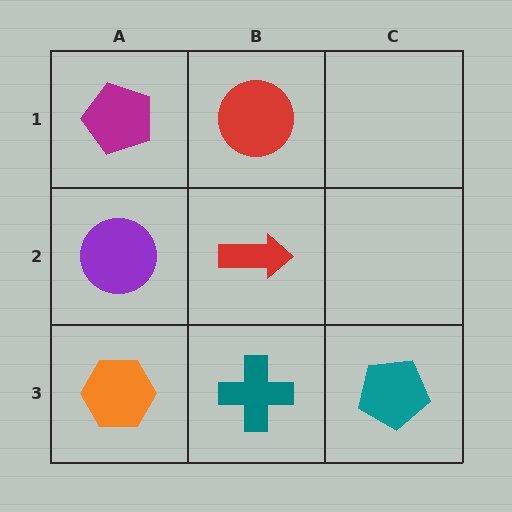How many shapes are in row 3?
3 shapes.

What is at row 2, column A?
A purple circle.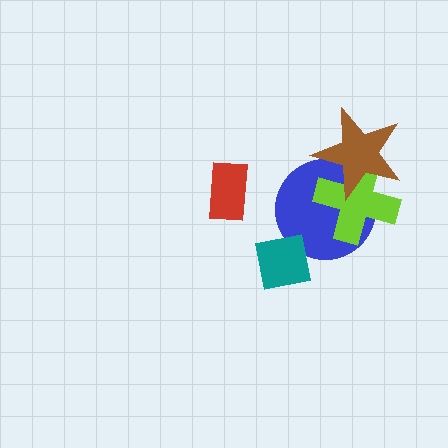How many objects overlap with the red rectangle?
0 objects overlap with the red rectangle.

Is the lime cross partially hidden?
Yes, it is partially covered by another shape.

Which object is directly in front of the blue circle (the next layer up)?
The lime cross is directly in front of the blue circle.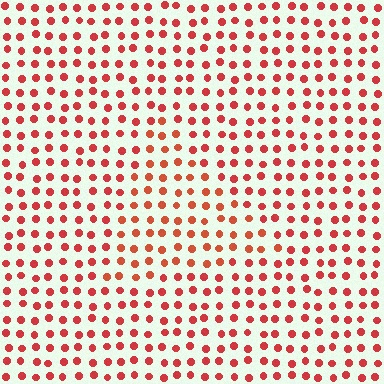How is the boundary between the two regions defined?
The boundary is defined purely by a slight shift in hue (about 14 degrees). Spacing, size, and orientation are identical on both sides.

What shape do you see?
I see a triangle.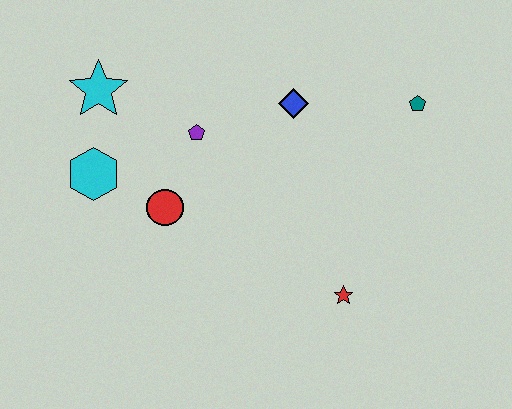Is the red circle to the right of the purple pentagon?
No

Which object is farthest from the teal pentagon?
The cyan hexagon is farthest from the teal pentagon.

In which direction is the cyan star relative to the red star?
The cyan star is to the left of the red star.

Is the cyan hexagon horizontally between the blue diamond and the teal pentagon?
No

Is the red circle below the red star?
No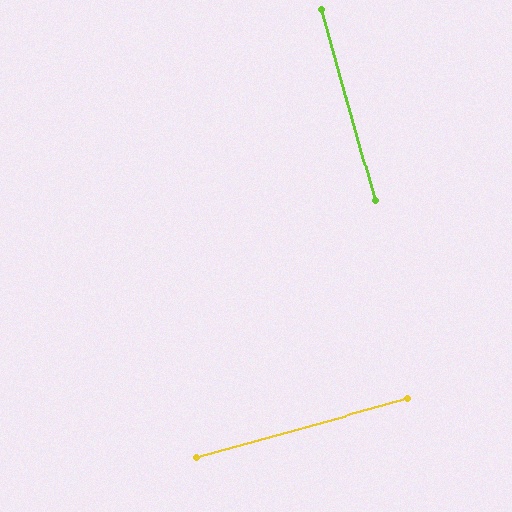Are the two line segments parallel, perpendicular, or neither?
Perpendicular — they meet at approximately 90°.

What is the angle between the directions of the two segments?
Approximately 90 degrees.